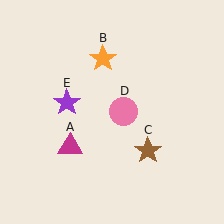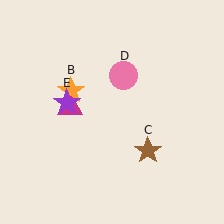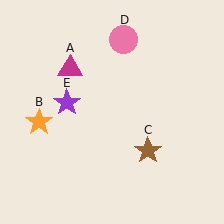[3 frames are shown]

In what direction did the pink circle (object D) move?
The pink circle (object D) moved up.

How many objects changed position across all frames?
3 objects changed position: magenta triangle (object A), orange star (object B), pink circle (object D).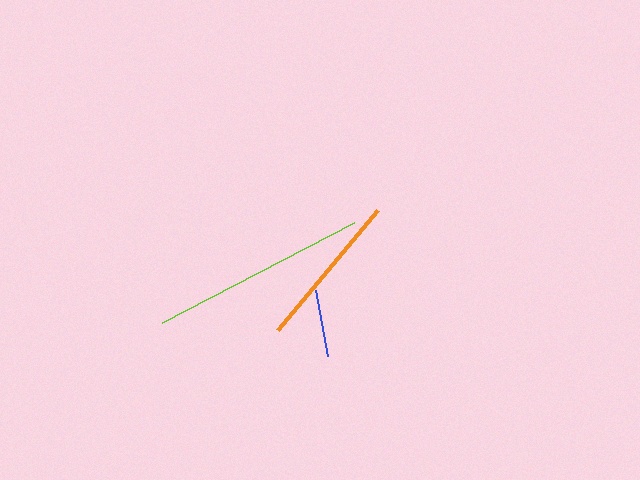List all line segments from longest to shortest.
From longest to shortest: lime, orange, blue.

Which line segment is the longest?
The lime line is the longest at approximately 216 pixels.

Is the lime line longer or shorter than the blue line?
The lime line is longer than the blue line.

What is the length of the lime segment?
The lime segment is approximately 216 pixels long.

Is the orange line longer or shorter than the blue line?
The orange line is longer than the blue line.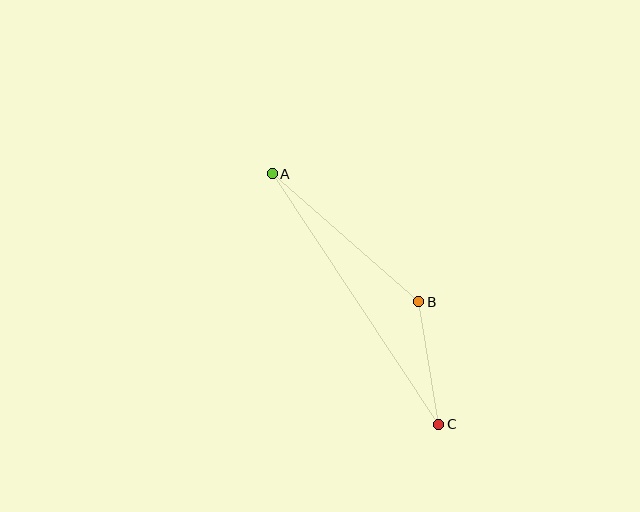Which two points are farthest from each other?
Points A and C are farthest from each other.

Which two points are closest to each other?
Points B and C are closest to each other.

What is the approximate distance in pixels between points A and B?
The distance between A and B is approximately 194 pixels.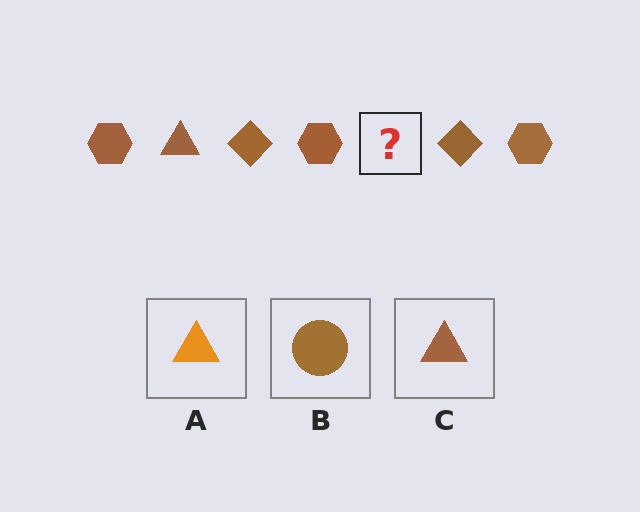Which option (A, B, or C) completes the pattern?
C.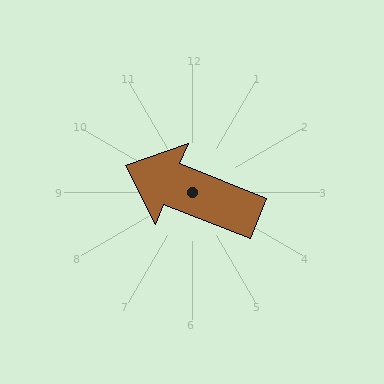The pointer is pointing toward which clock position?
Roughly 10 o'clock.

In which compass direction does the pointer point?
West.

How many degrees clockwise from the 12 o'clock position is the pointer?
Approximately 292 degrees.